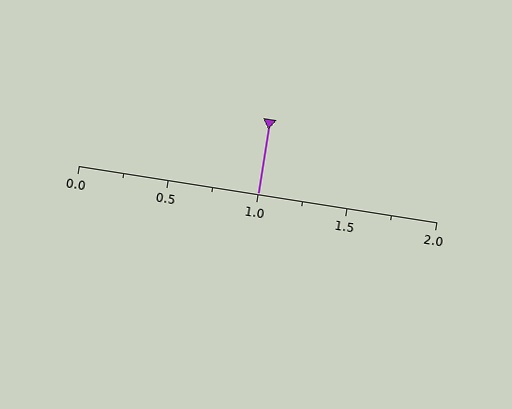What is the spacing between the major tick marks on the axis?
The major ticks are spaced 0.5 apart.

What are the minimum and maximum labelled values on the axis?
The axis runs from 0.0 to 2.0.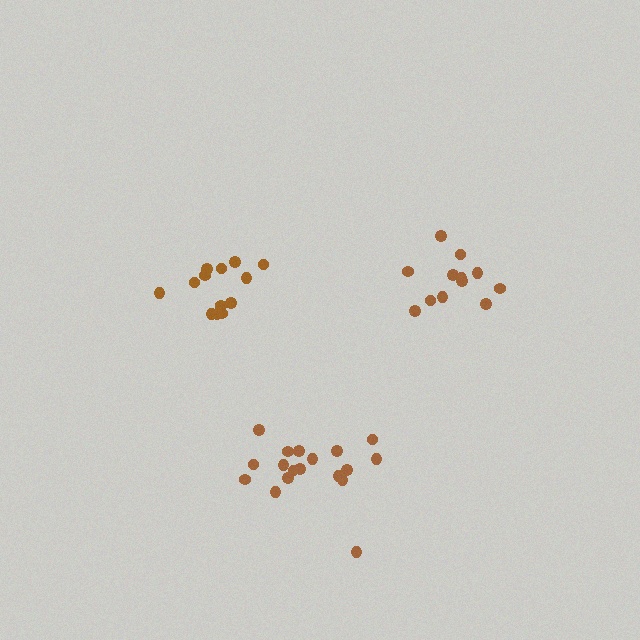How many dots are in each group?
Group 1: 12 dots, Group 2: 13 dots, Group 3: 18 dots (43 total).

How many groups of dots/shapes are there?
There are 3 groups.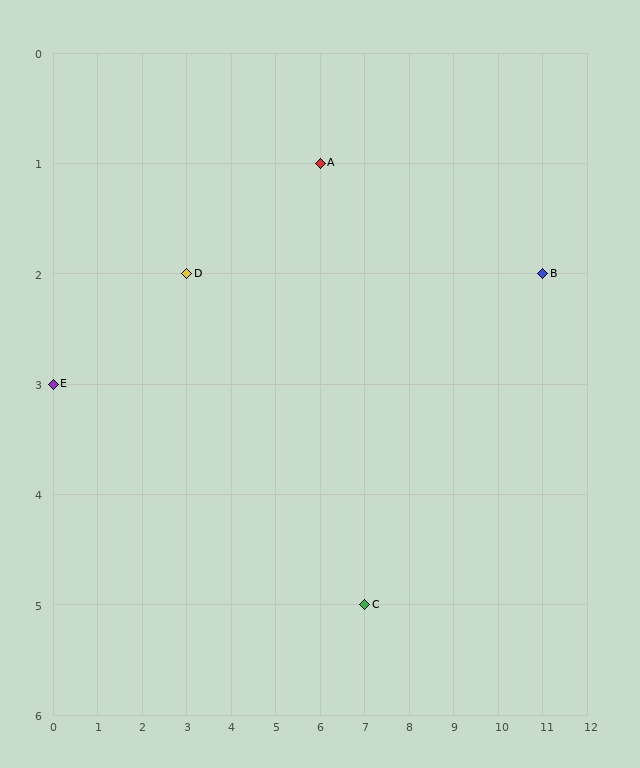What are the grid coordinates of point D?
Point D is at grid coordinates (3, 2).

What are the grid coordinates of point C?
Point C is at grid coordinates (7, 5).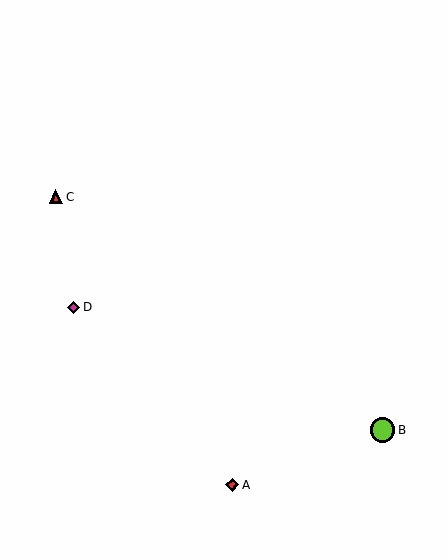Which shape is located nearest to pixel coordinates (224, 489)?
The red diamond (labeled A) at (232, 485) is nearest to that location.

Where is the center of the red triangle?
The center of the red triangle is at (56, 197).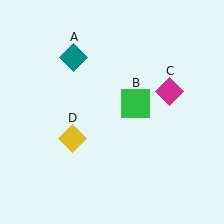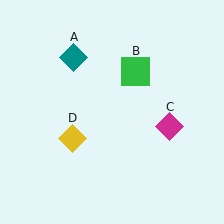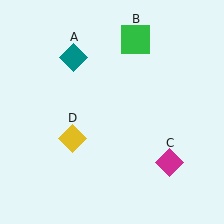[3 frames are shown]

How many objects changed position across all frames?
2 objects changed position: green square (object B), magenta diamond (object C).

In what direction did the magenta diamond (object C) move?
The magenta diamond (object C) moved down.